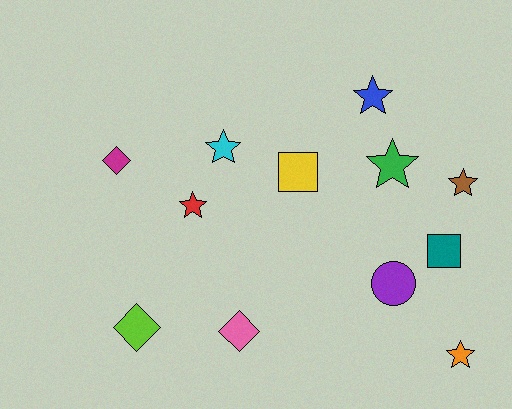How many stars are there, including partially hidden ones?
There are 6 stars.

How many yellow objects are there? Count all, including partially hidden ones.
There is 1 yellow object.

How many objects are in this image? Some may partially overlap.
There are 12 objects.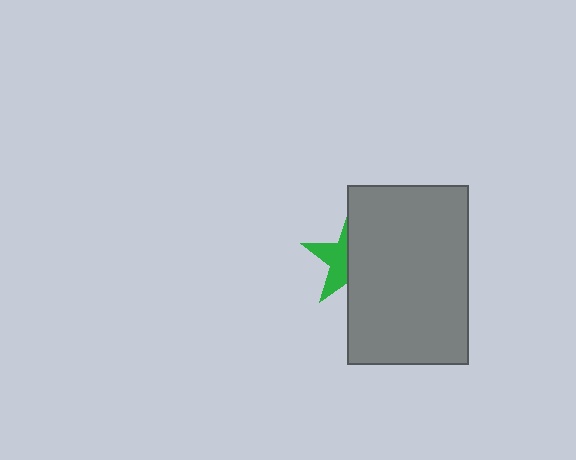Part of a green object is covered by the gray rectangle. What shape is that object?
It is a star.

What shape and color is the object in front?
The object in front is a gray rectangle.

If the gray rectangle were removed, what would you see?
You would see the complete green star.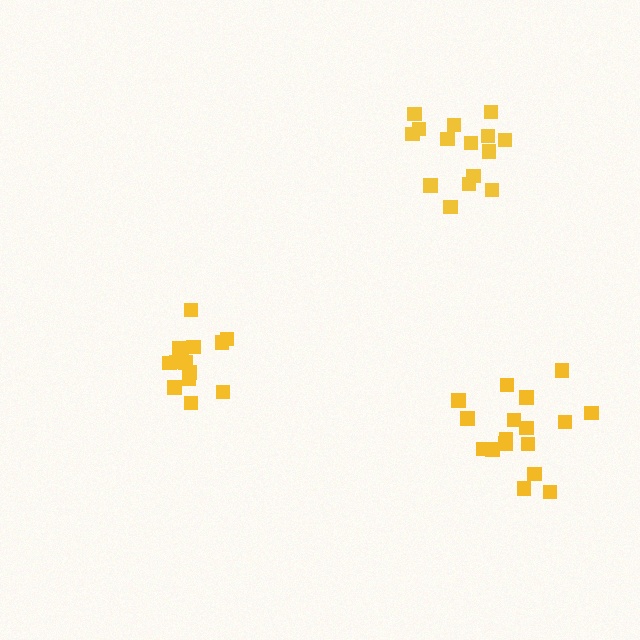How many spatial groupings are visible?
There are 3 spatial groupings.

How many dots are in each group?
Group 1: 15 dots, Group 2: 14 dots, Group 3: 17 dots (46 total).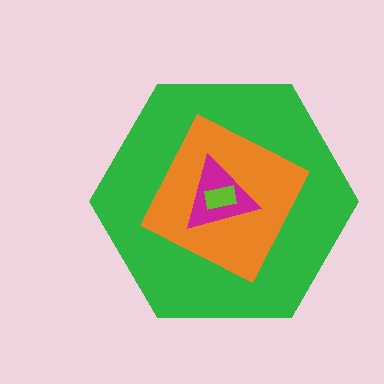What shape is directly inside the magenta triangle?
The lime rectangle.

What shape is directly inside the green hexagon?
The orange square.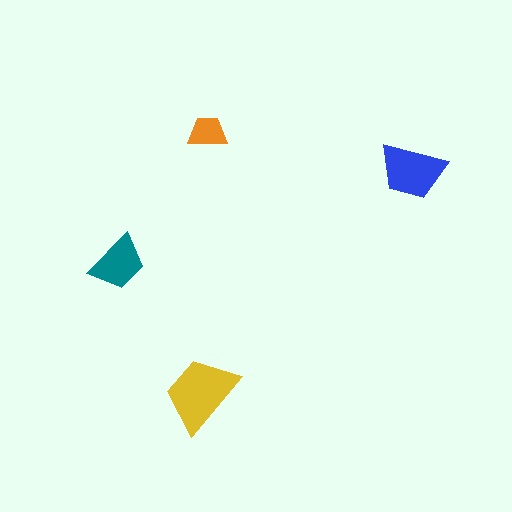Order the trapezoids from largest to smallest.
the yellow one, the blue one, the teal one, the orange one.